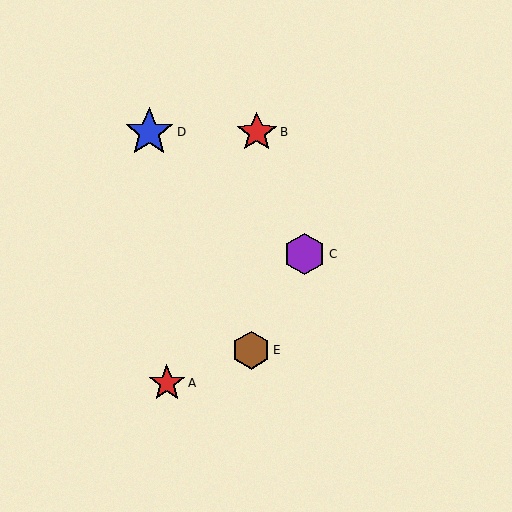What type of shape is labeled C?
Shape C is a purple hexagon.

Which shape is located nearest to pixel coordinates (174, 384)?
The red star (labeled A) at (167, 383) is nearest to that location.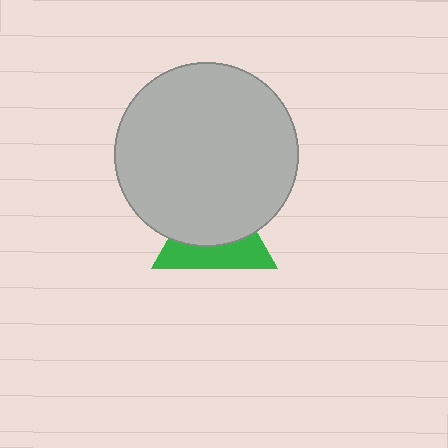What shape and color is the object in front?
The object in front is a light gray circle.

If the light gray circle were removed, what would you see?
You would see the complete green triangle.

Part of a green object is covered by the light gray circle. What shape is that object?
It is a triangle.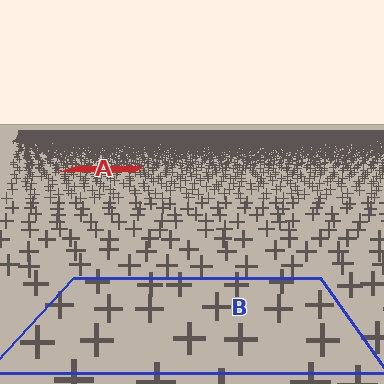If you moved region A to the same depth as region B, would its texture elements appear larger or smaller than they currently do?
They would appear larger. At a closer depth, the same texture elements are projected at a bigger on-screen size.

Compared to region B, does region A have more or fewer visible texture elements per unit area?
Region A has more texture elements per unit area — they are packed more densely because it is farther away.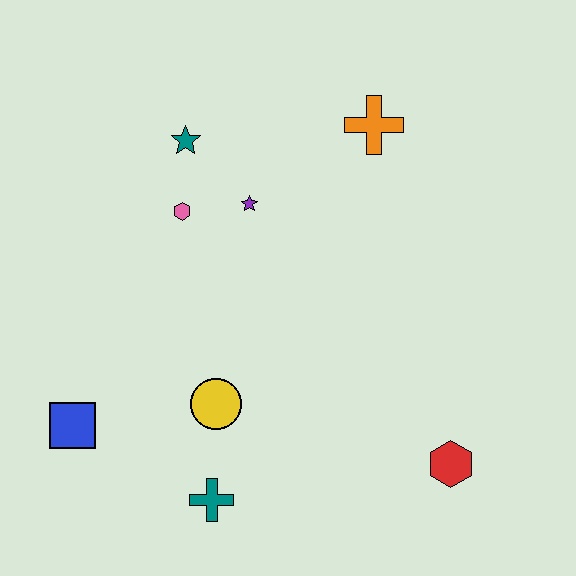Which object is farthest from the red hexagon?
The teal star is farthest from the red hexagon.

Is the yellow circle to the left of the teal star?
No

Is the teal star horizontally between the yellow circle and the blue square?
Yes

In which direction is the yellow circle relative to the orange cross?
The yellow circle is below the orange cross.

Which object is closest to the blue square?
The yellow circle is closest to the blue square.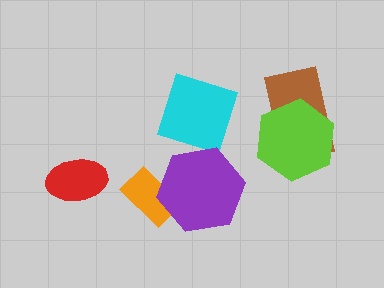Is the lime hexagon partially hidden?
No, no other shape covers it.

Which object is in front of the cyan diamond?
The purple hexagon is in front of the cyan diamond.